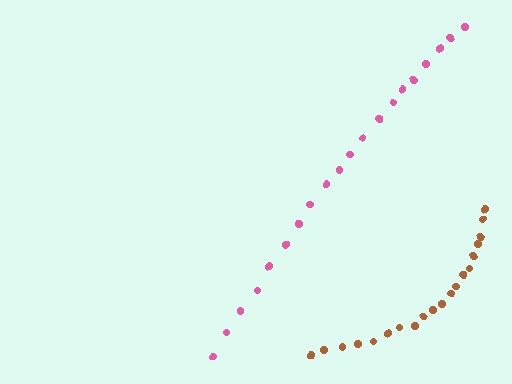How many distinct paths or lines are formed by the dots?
There are 2 distinct paths.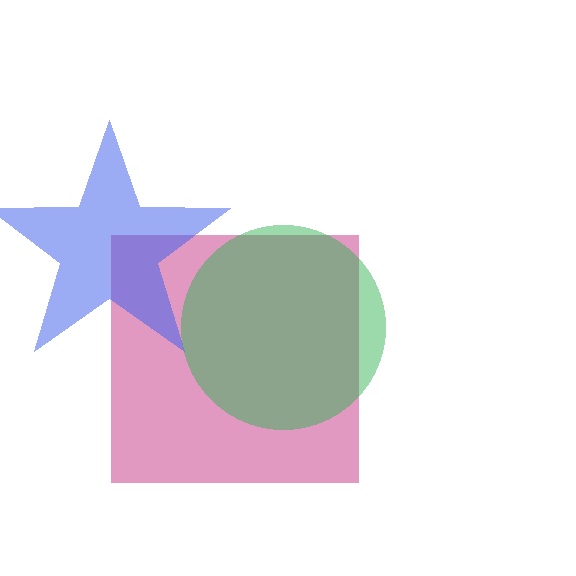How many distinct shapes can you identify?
There are 3 distinct shapes: a magenta square, a blue star, a green circle.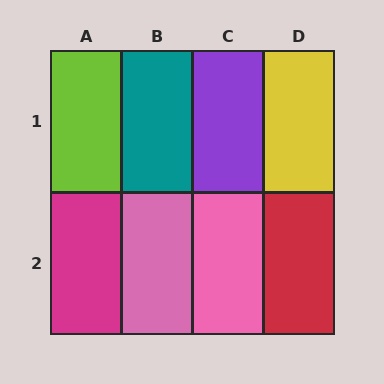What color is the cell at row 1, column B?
Teal.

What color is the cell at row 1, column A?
Lime.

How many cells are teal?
1 cell is teal.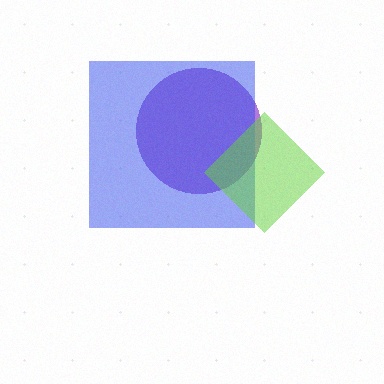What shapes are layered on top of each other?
The layered shapes are: a purple circle, a blue square, a lime diamond.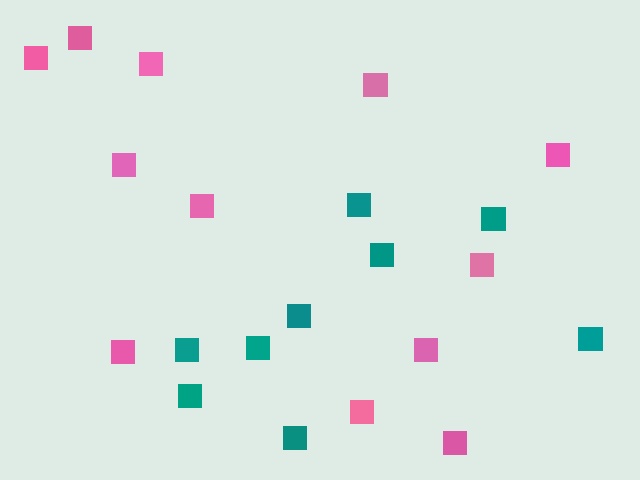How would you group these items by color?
There are 2 groups: one group of pink squares (12) and one group of teal squares (9).